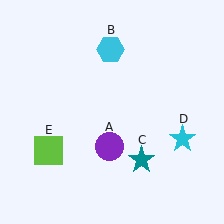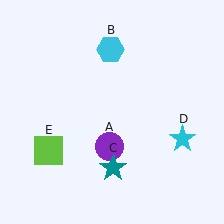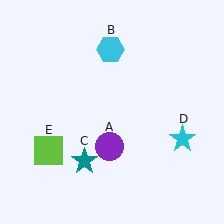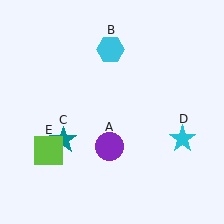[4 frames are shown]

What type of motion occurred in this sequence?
The teal star (object C) rotated clockwise around the center of the scene.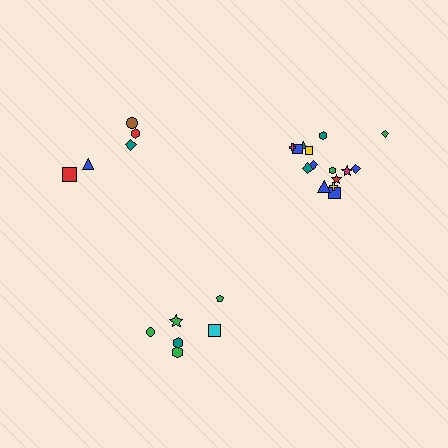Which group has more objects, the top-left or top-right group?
The top-right group.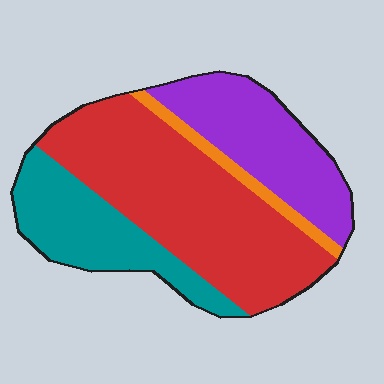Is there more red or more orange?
Red.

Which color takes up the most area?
Red, at roughly 50%.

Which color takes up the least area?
Orange, at roughly 5%.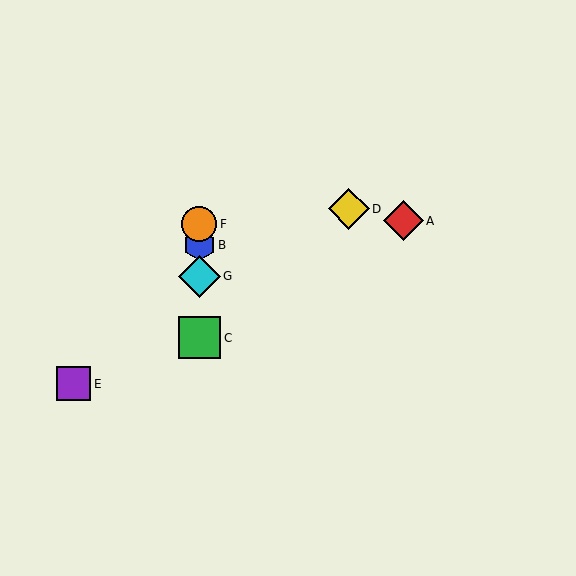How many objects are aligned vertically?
4 objects (B, C, F, G) are aligned vertically.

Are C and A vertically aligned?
No, C is at x≈199 and A is at x≈403.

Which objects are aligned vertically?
Objects B, C, F, G are aligned vertically.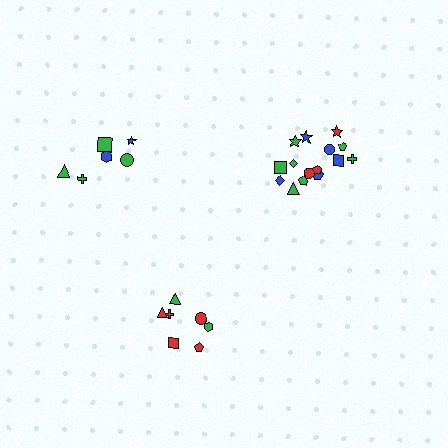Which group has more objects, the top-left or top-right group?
The top-right group.